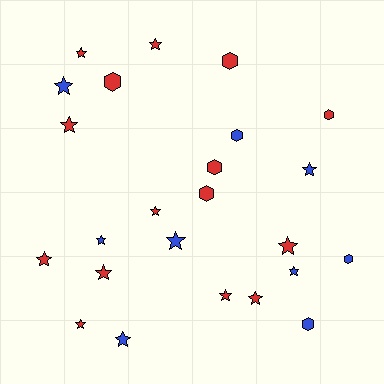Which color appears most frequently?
Red, with 15 objects.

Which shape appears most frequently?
Star, with 16 objects.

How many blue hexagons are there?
There are 3 blue hexagons.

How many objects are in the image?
There are 24 objects.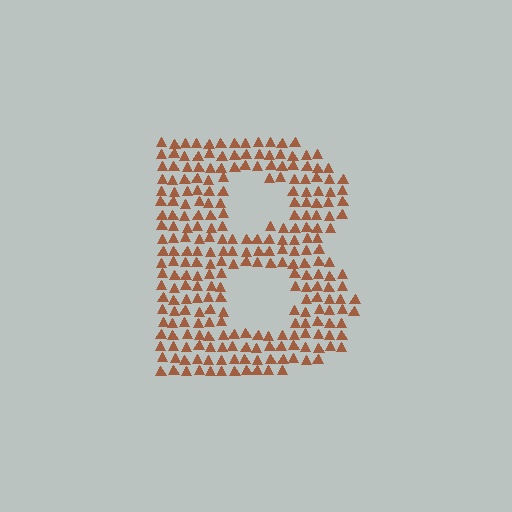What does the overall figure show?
The overall figure shows the letter B.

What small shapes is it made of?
It is made of small triangles.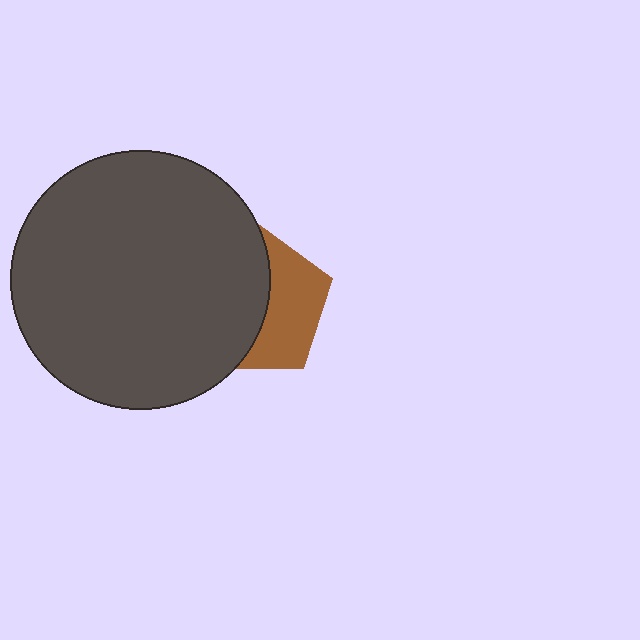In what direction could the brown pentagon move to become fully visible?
The brown pentagon could move right. That would shift it out from behind the dark gray circle entirely.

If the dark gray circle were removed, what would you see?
You would see the complete brown pentagon.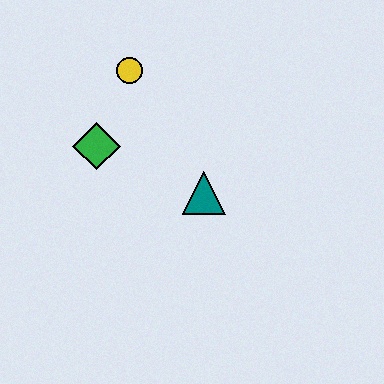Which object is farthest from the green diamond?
The teal triangle is farthest from the green diamond.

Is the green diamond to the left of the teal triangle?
Yes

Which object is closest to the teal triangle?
The green diamond is closest to the teal triangle.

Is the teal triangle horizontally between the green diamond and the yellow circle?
No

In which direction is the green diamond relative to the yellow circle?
The green diamond is below the yellow circle.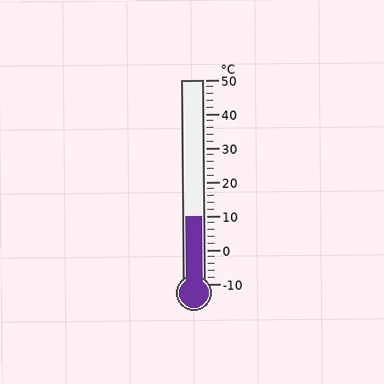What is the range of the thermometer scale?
The thermometer scale ranges from -10°C to 50°C.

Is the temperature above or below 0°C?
The temperature is above 0°C.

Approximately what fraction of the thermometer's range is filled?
The thermometer is filled to approximately 35% of its range.